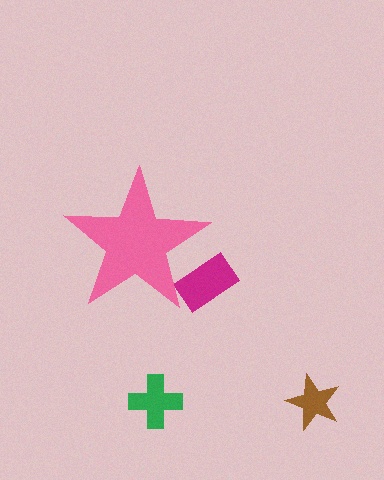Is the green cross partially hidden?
No, the green cross is fully visible.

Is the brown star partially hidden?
No, the brown star is fully visible.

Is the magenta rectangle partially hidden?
Yes, the magenta rectangle is partially hidden behind the pink star.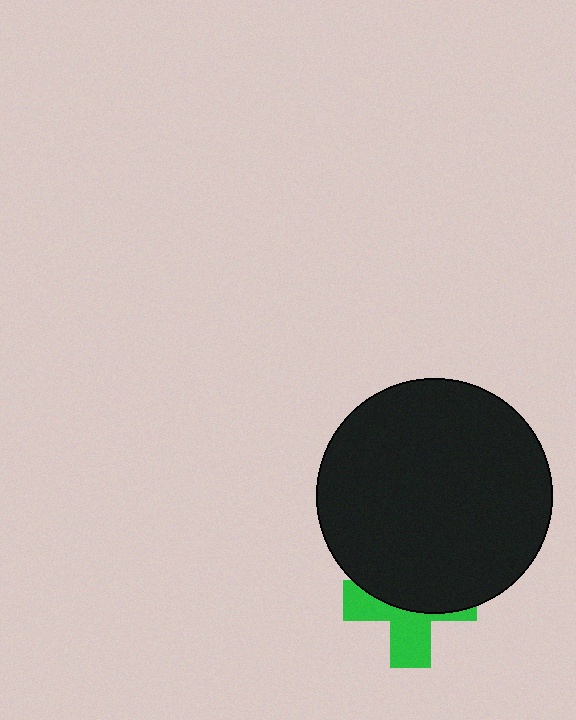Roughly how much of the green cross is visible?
A small part of it is visible (roughly 44%).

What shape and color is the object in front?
The object in front is a black circle.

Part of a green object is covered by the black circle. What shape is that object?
It is a cross.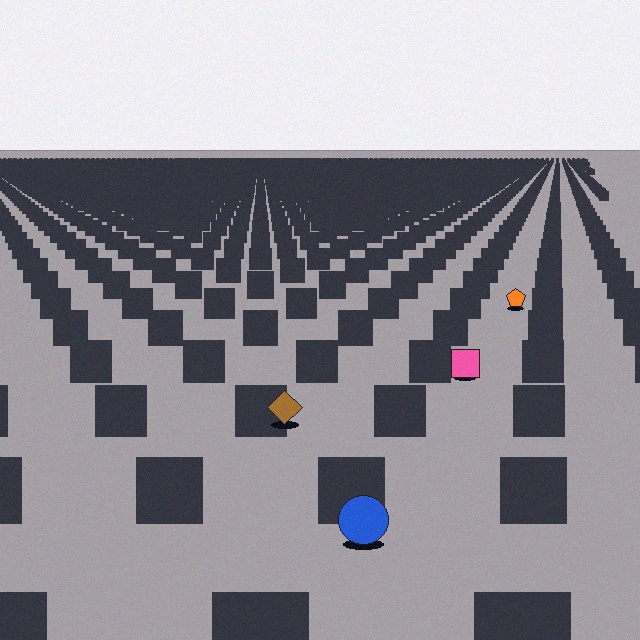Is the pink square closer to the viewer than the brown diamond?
No. The brown diamond is closer — you can tell from the texture gradient: the ground texture is coarser near it.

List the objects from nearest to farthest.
From nearest to farthest: the blue circle, the brown diamond, the pink square, the orange pentagon.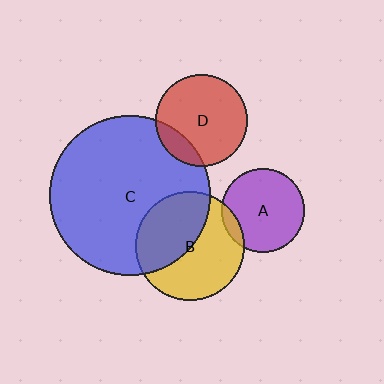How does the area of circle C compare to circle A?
Approximately 3.7 times.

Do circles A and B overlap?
Yes.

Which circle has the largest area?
Circle C (blue).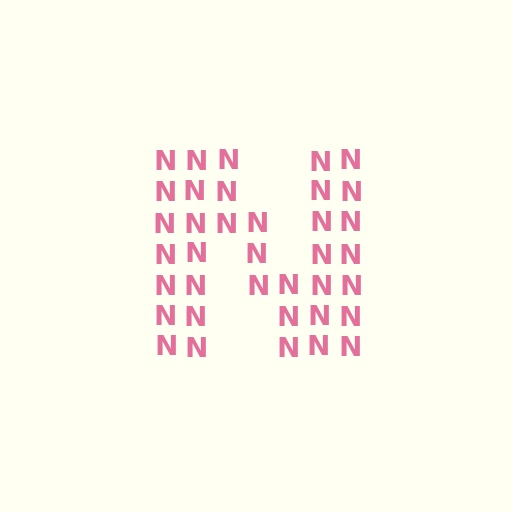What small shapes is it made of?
It is made of small letter N's.